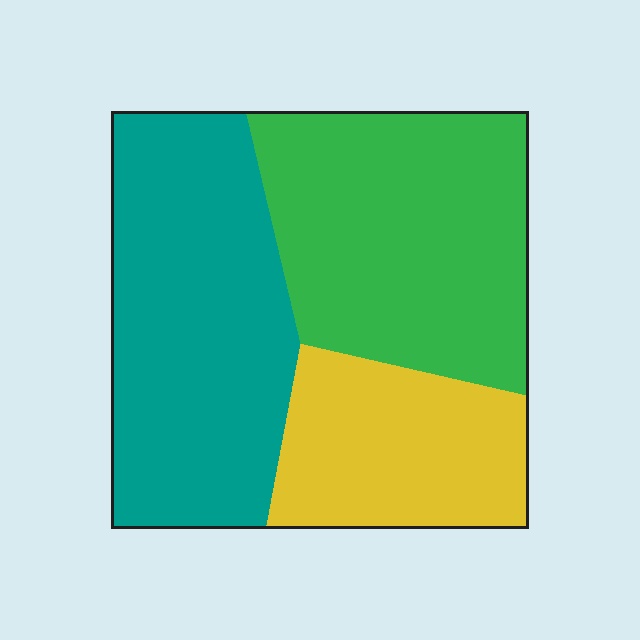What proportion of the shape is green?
Green takes up about three eighths (3/8) of the shape.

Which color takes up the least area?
Yellow, at roughly 25%.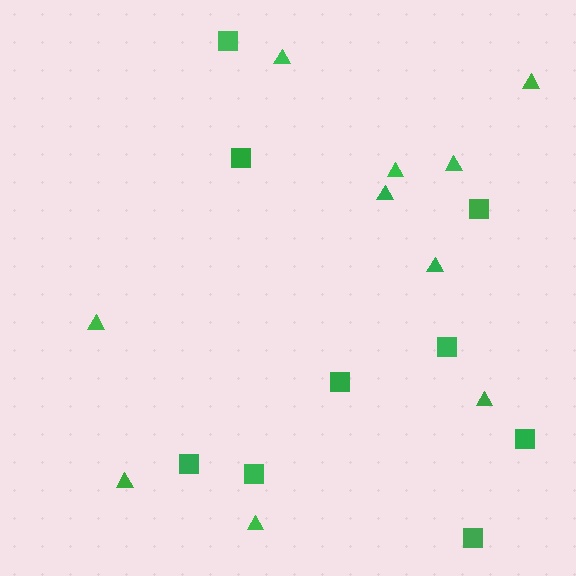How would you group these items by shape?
There are 2 groups: one group of triangles (10) and one group of squares (9).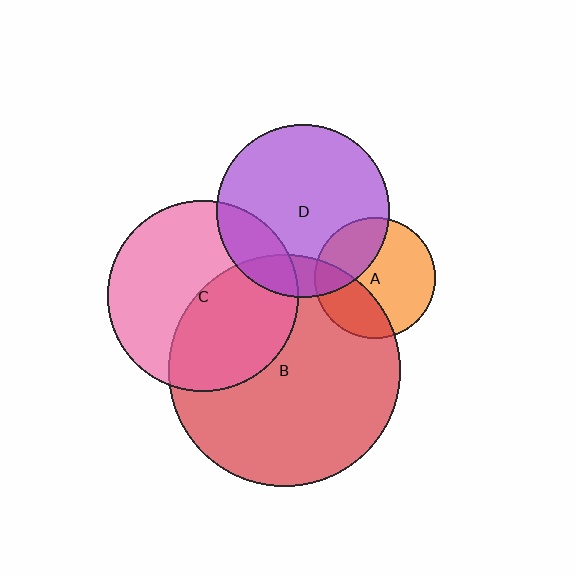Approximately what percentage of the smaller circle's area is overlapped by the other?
Approximately 45%.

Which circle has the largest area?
Circle B (red).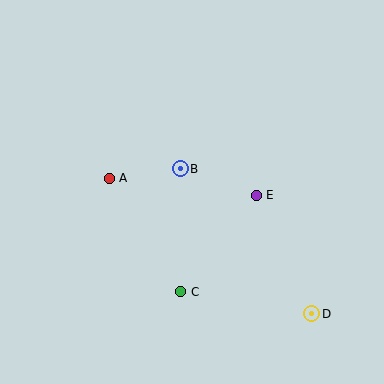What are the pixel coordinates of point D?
Point D is at (312, 314).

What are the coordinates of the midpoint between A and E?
The midpoint between A and E is at (183, 187).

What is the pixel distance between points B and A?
The distance between B and A is 72 pixels.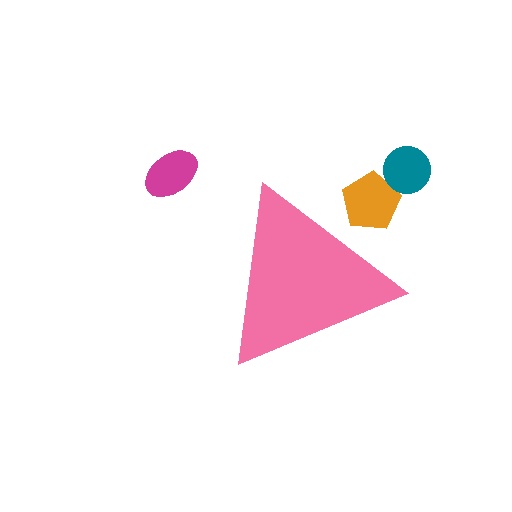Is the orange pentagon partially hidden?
Yes, the orange pentagon is partially hidden behind the pink triangle.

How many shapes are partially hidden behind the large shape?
1 shape is partially hidden.